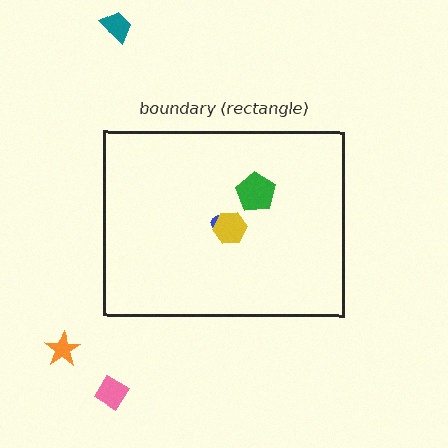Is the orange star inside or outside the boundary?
Outside.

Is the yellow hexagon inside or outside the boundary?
Inside.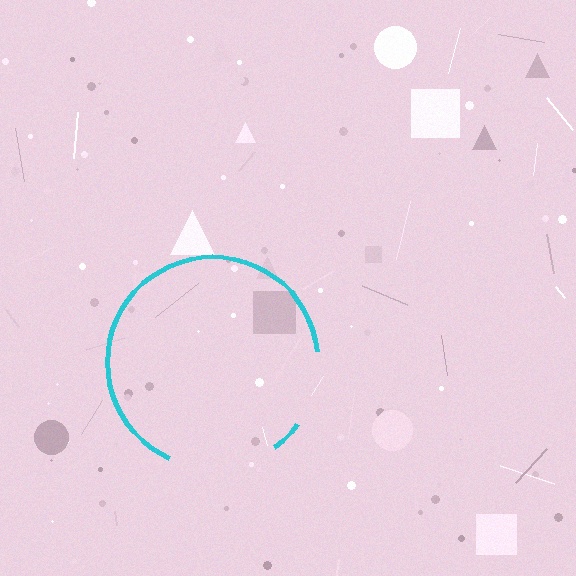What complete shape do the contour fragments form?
The contour fragments form a circle.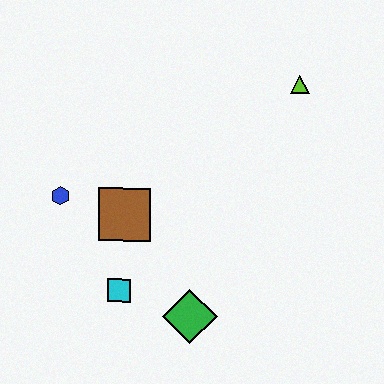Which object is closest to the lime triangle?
The brown square is closest to the lime triangle.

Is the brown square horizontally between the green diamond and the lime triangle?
No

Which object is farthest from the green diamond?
The lime triangle is farthest from the green diamond.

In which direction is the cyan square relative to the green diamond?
The cyan square is to the left of the green diamond.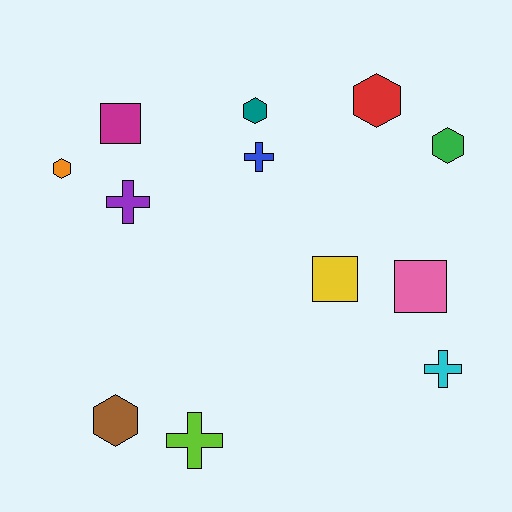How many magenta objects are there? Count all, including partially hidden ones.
There is 1 magenta object.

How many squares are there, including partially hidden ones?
There are 3 squares.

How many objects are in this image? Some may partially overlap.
There are 12 objects.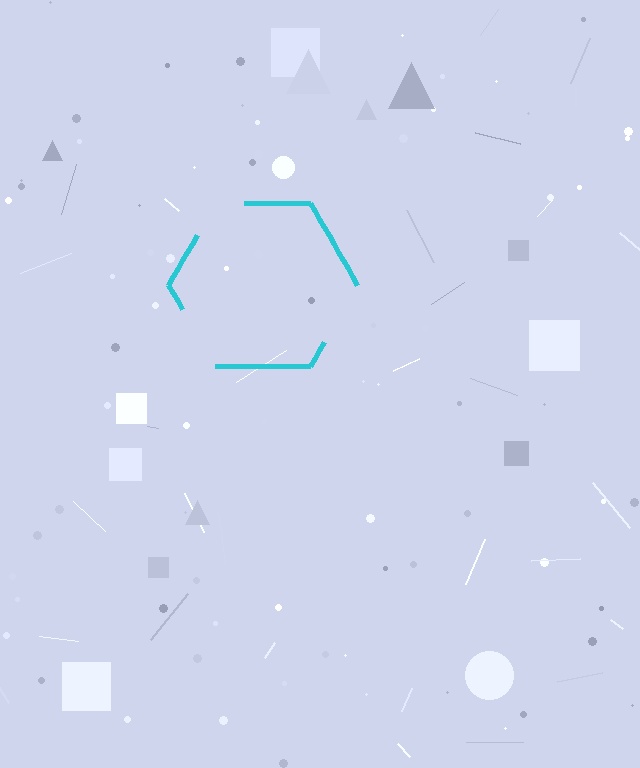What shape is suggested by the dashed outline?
The dashed outline suggests a hexagon.